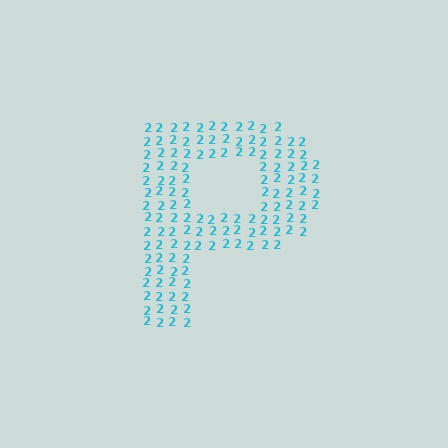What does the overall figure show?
The overall figure shows the letter P.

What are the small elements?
The small elements are digit 2's.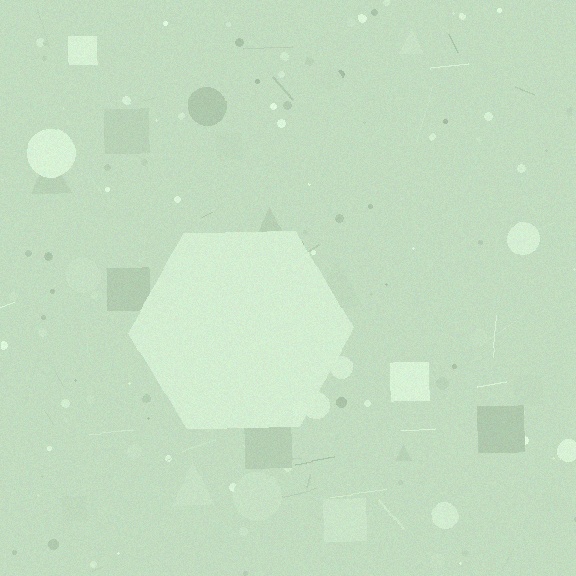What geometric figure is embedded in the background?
A hexagon is embedded in the background.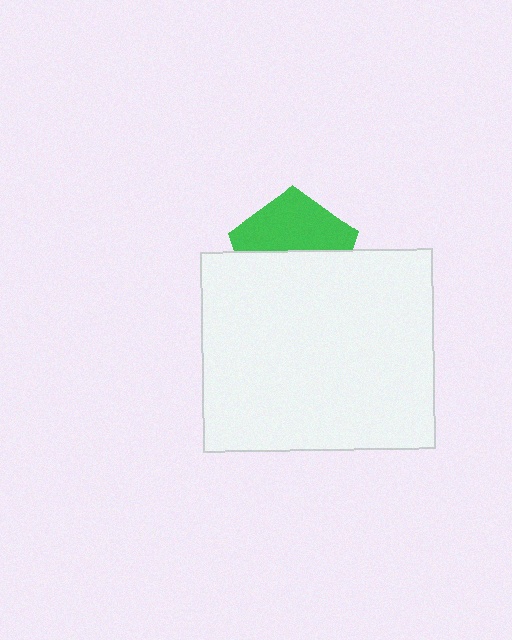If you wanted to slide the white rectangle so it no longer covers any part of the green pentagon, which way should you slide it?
Slide it down — that is the most direct way to separate the two shapes.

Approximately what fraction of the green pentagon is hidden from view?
Roughly 52% of the green pentagon is hidden behind the white rectangle.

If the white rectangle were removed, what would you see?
You would see the complete green pentagon.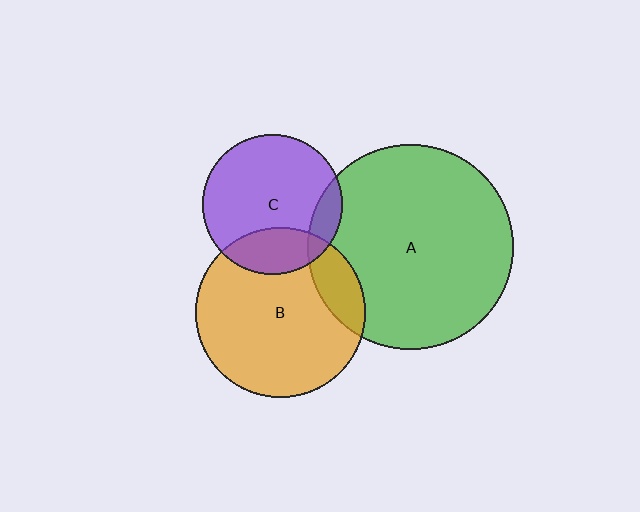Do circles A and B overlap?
Yes.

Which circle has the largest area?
Circle A (green).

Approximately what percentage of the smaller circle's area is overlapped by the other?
Approximately 15%.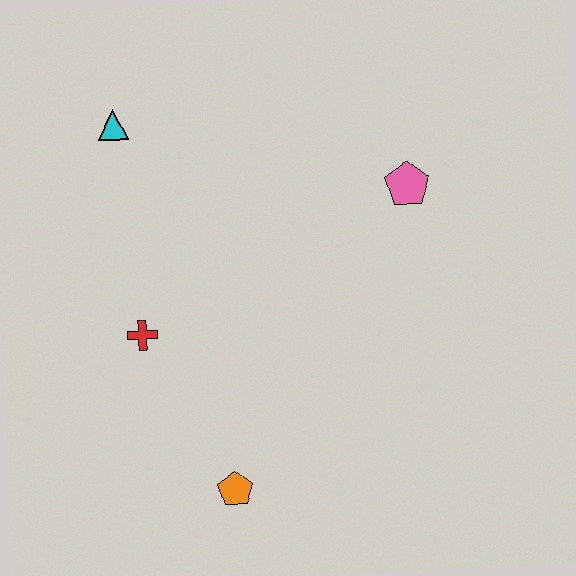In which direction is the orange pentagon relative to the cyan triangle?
The orange pentagon is below the cyan triangle.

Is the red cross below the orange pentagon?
No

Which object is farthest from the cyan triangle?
The orange pentagon is farthest from the cyan triangle.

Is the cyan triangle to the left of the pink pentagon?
Yes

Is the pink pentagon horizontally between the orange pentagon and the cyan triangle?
No